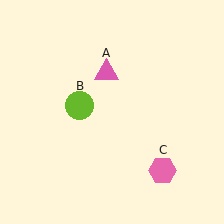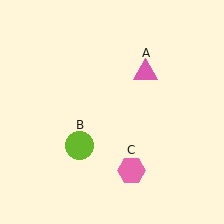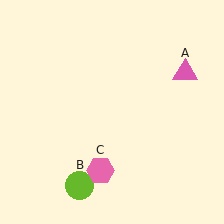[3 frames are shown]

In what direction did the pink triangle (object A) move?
The pink triangle (object A) moved right.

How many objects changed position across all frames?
3 objects changed position: pink triangle (object A), lime circle (object B), pink hexagon (object C).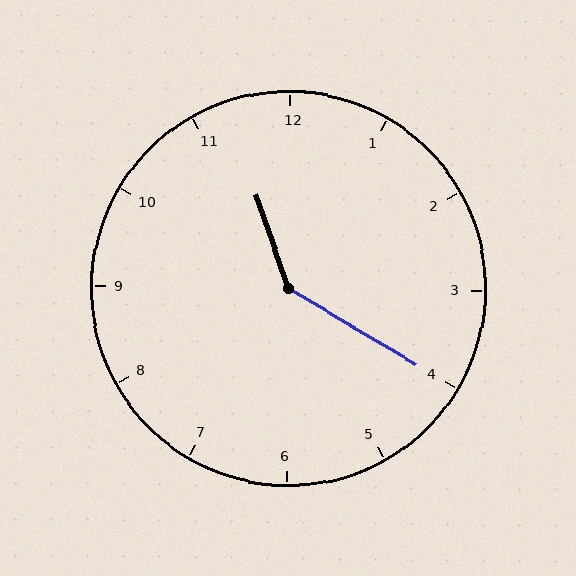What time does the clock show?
11:20.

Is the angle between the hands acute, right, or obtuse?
It is obtuse.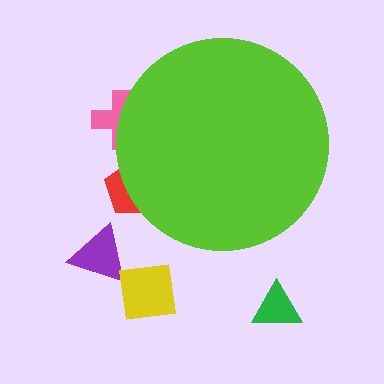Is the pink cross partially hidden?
Yes, the pink cross is partially hidden behind the lime circle.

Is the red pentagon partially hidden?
Yes, the red pentagon is partially hidden behind the lime circle.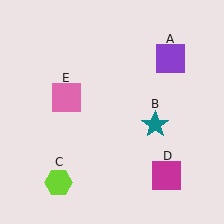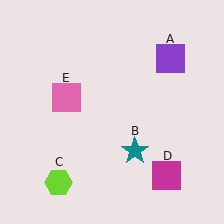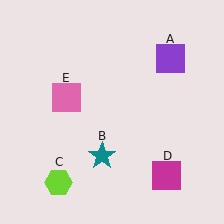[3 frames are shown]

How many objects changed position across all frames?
1 object changed position: teal star (object B).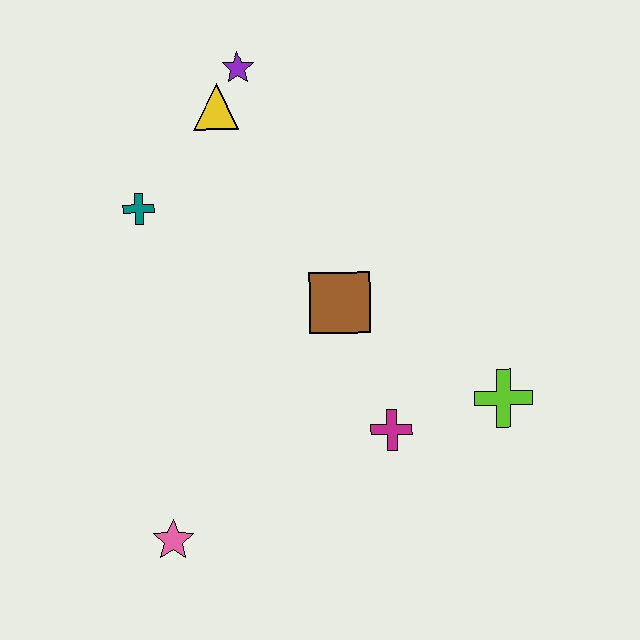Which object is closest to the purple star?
The yellow triangle is closest to the purple star.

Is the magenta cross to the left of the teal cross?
No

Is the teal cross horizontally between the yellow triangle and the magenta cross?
No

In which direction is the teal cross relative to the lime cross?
The teal cross is to the left of the lime cross.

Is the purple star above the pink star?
Yes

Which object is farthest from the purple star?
The pink star is farthest from the purple star.